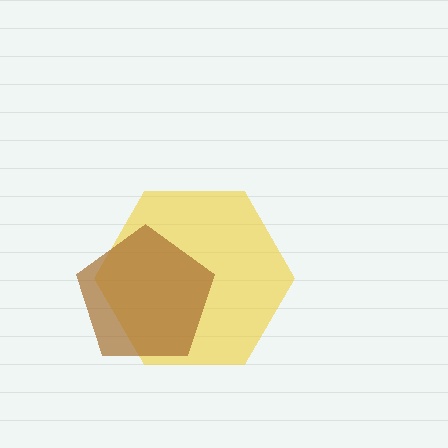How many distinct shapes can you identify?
There are 2 distinct shapes: a yellow hexagon, a brown pentagon.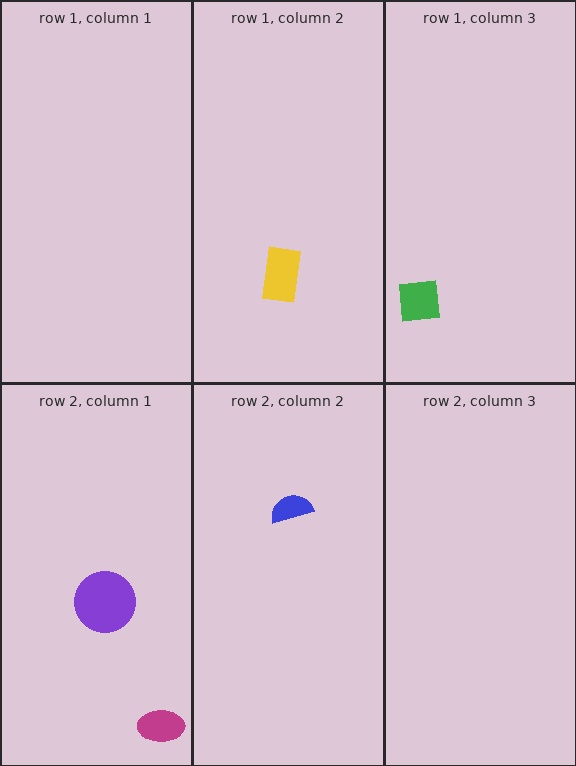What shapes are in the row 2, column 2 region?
The blue semicircle.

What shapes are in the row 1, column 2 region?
The yellow rectangle.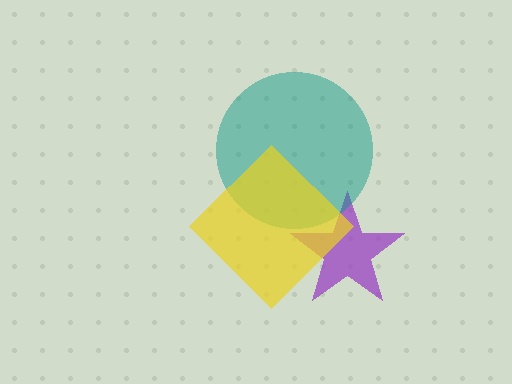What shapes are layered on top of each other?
The layered shapes are: a purple star, a teal circle, a yellow diamond.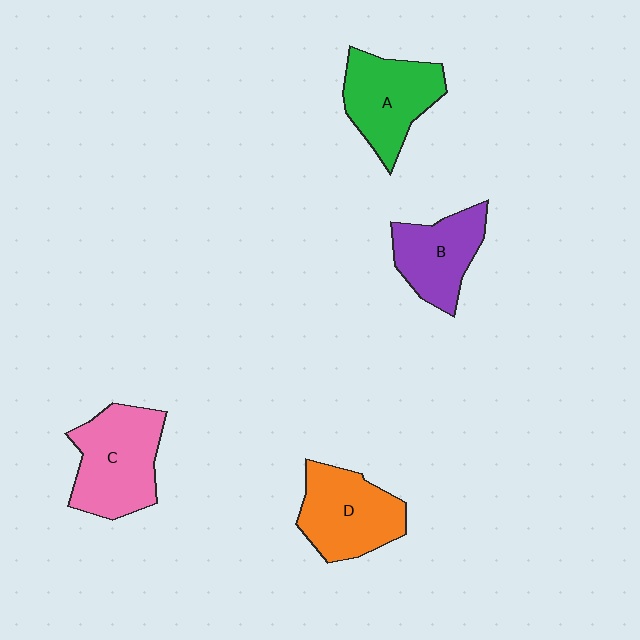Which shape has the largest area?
Shape C (pink).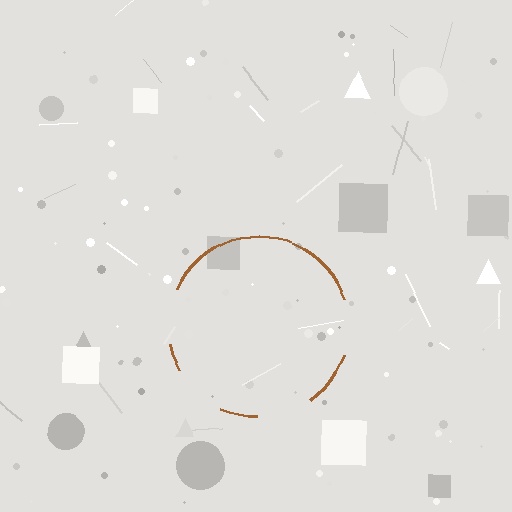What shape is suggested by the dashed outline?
The dashed outline suggests a circle.